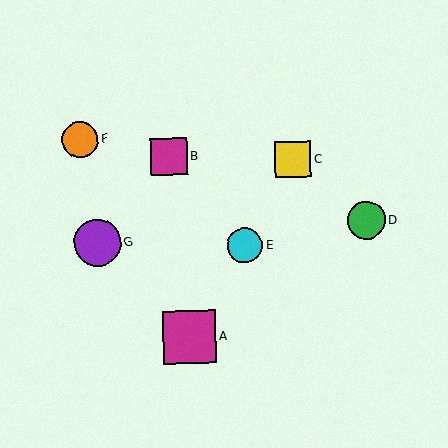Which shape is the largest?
The magenta square (labeled A) is the largest.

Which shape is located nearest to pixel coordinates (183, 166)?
The magenta square (labeled B) at (169, 157) is nearest to that location.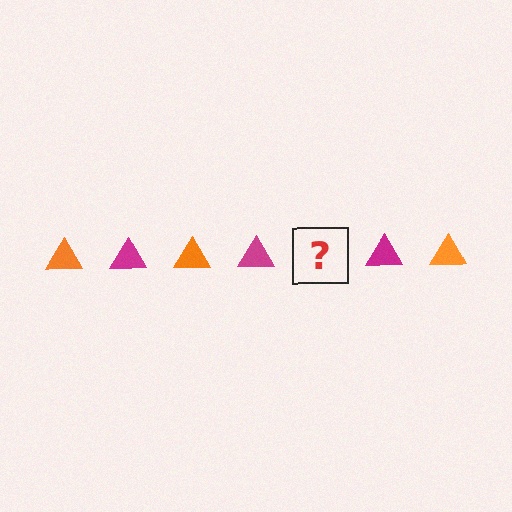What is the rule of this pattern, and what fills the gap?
The rule is that the pattern cycles through orange, magenta triangles. The gap should be filled with an orange triangle.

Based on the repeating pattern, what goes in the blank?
The blank should be an orange triangle.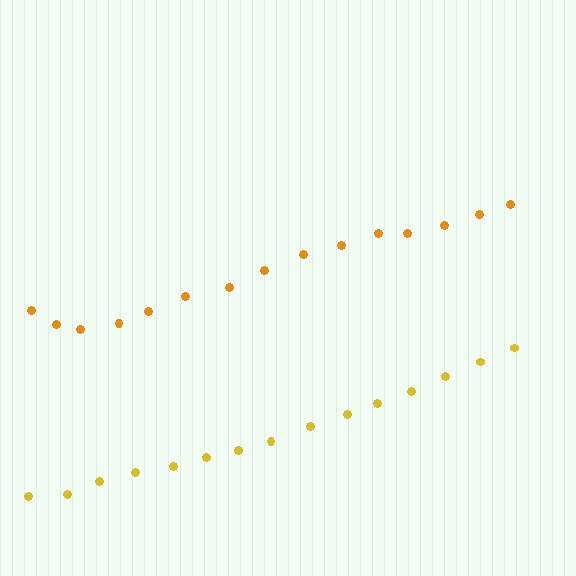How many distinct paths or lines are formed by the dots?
There are 2 distinct paths.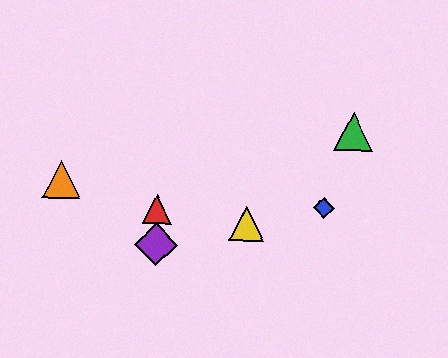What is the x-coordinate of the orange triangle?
The orange triangle is at x≈62.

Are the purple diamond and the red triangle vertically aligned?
Yes, both are at x≈156.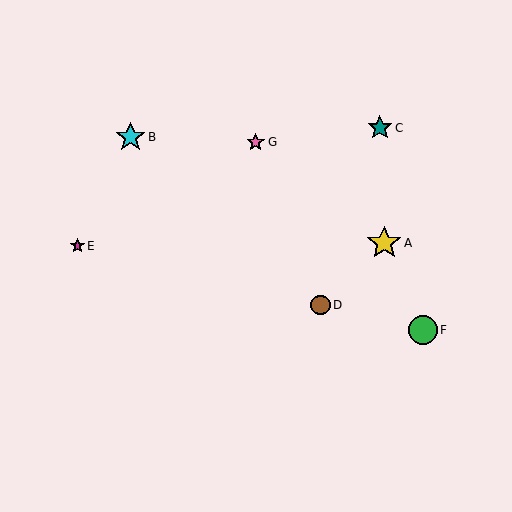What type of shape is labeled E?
Shape E is a magenta star.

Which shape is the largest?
The yellow star (labeled A) is the largest.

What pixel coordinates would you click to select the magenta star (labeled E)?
Click at (77, 246) to select the magenta star E.